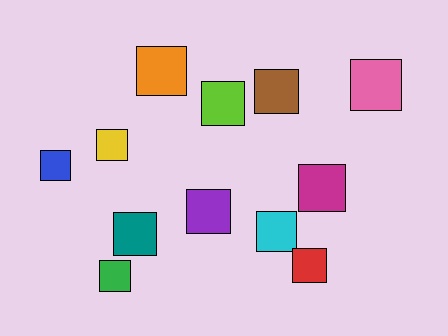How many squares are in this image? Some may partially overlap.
There are 12 squares.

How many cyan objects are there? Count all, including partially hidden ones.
There is 1 cyan object.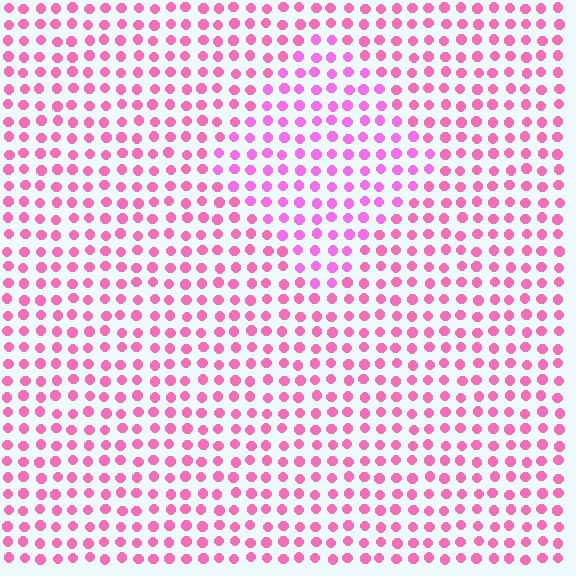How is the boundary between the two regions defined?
The boundary is defined purely by a slight shift in hue (about 23 degrees). Spacing, size, and orientation are identical on both sides.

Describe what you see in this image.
The image is filled with small pink elements in a uniform arrangement. A diamond-shaped region is visible where the elements are tinted to a slightly different hue, forming a subtle color boundary.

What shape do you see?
I see a diamond.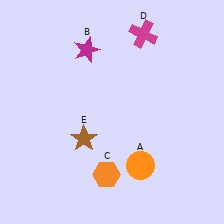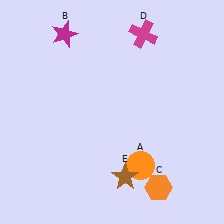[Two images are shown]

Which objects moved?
The objects that moved are: the magenta star (B), the orange hexagon (C), the brown star (E).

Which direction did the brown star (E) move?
The brown star (E) moved right.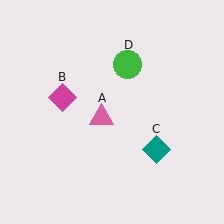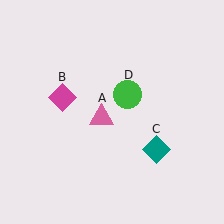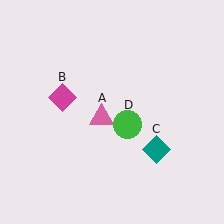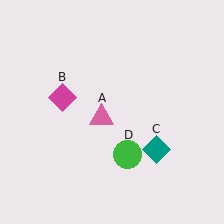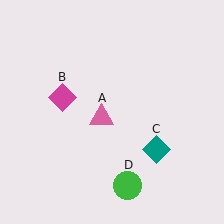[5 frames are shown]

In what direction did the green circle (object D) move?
The green circle (object D) moved down.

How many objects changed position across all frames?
1 object changed position: green circle (object D).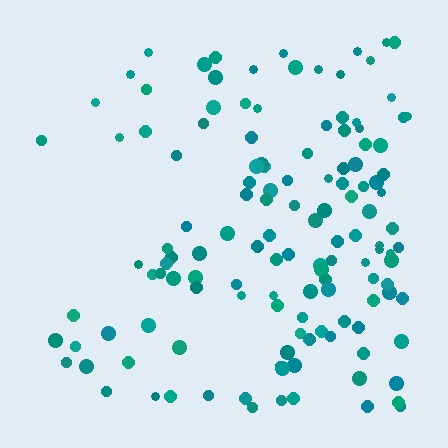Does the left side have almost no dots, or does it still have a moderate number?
Still a moderate number, just noticeably fewer than the right.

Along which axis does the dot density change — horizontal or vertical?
Horizontal.